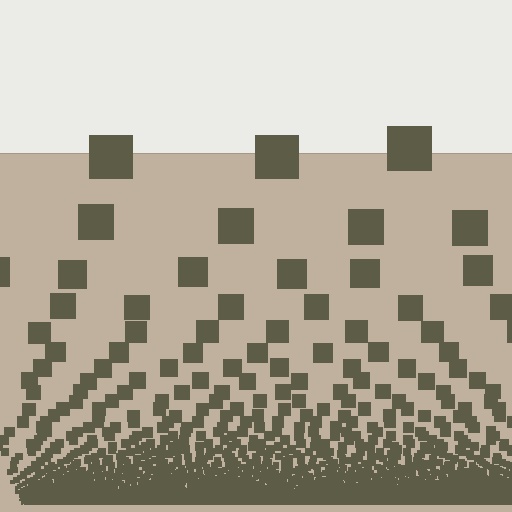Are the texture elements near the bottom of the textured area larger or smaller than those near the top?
Smaller. The gradient is inverted — elements near the bottom are smaller and denser.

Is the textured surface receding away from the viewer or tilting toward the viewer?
The surface appears to tilt toward the viewer. Texture elements get larger and sparser toward the top.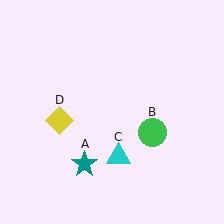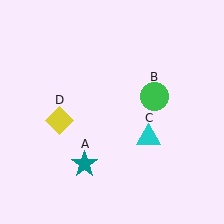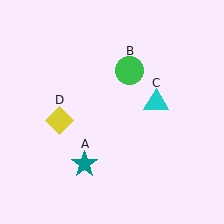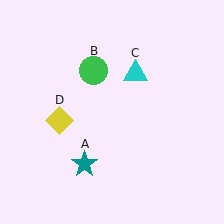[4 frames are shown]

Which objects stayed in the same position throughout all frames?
Teal star (object A) and yellow diamond (object D) remained stationary.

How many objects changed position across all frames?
2 objects changed position: green circle (object B), cyan triangle (object C).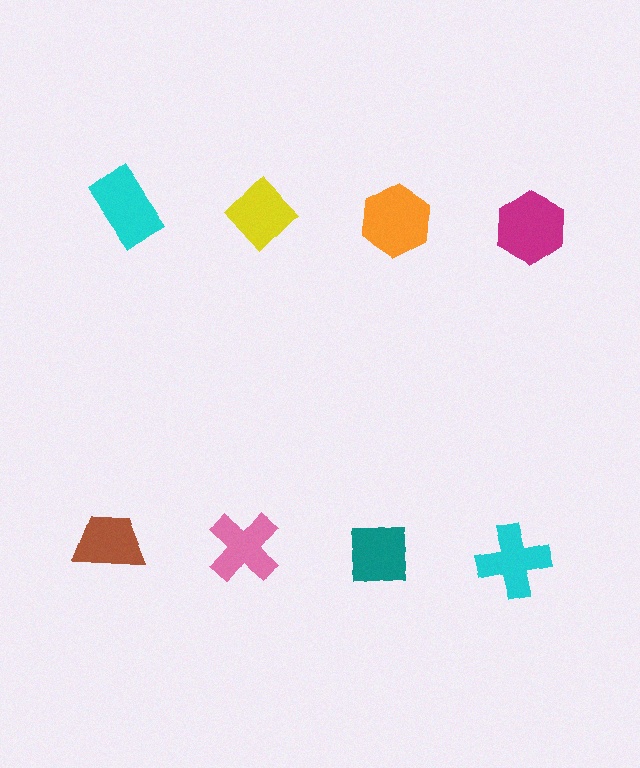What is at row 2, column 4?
A cyan cross.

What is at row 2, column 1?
A brown trapezoid.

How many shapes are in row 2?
4 shapes.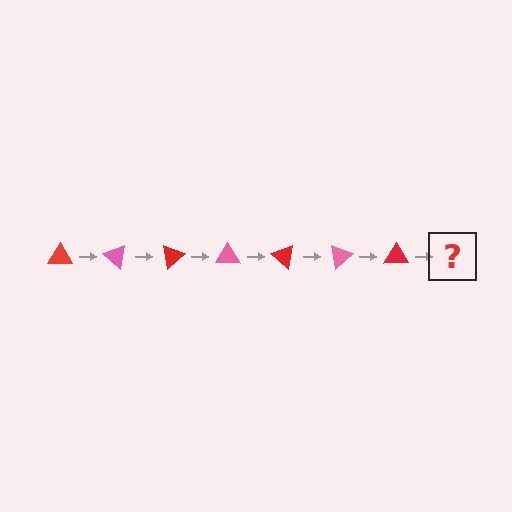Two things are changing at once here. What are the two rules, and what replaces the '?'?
The two rules are that it rotates 40 degrees each step and the color cycles through red and pink. The '?' should be a pink triangle, rotated 280 degrees from the start.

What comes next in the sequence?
The next element should be a pink triangle, rotated 280 degrees from the start.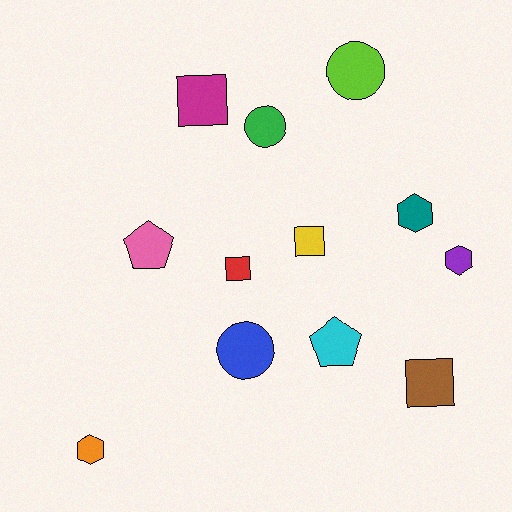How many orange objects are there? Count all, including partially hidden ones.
There is 1 orange object.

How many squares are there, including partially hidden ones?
There are 4 squares.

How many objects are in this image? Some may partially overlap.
There are 12 objects.